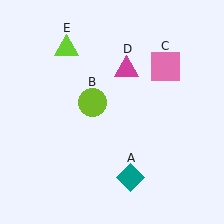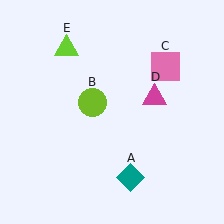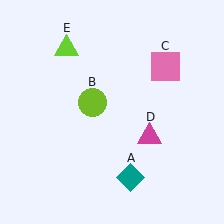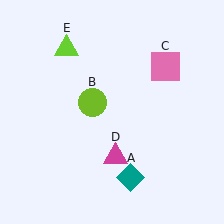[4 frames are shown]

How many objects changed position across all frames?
1 object changed position: magenta triangle (object D).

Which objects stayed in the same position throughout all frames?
Teal diamond (object A) and lime circle (object B) and pink square (object C) and lime triangle (object E) remained stationary.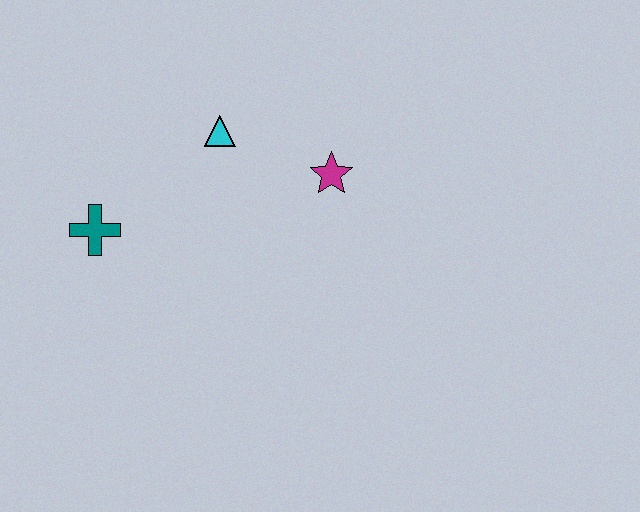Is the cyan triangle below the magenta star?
No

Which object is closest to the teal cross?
The cyan triangle is closest to the teal cross.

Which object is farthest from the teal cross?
The magenta star is farthest from the teal cross.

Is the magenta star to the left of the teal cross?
No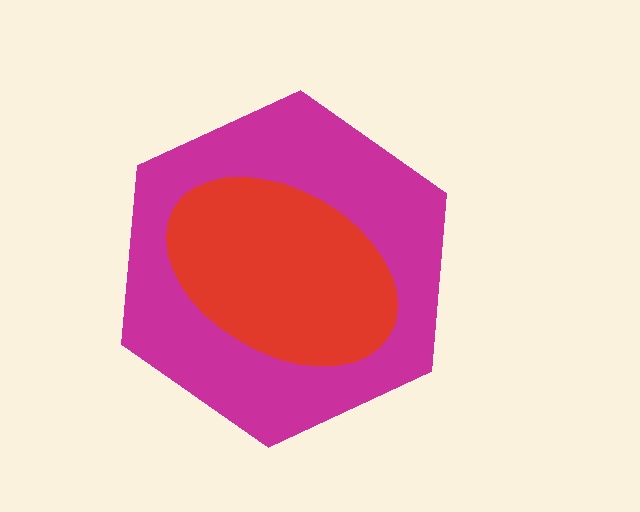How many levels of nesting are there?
2.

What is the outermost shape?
The magenta hexagon.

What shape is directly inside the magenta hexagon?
The red ellipse.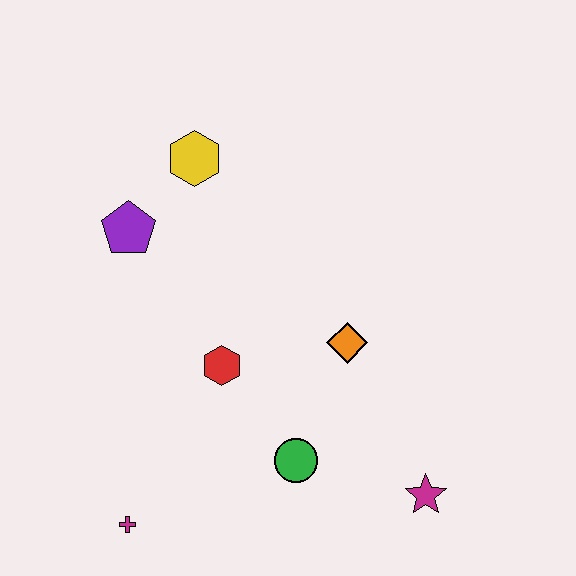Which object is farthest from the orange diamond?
The magenta cross is farthest from the orange diamond.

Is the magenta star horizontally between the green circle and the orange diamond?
No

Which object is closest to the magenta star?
The green circle is closest to the magenta star.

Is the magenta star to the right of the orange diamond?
Yes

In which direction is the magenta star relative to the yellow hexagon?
The magenta star is below the yellow hexagon.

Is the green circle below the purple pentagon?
Yes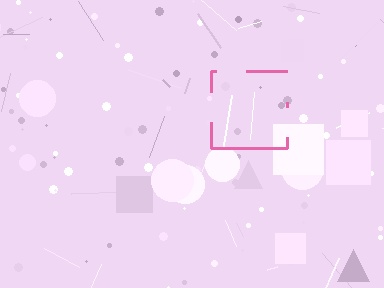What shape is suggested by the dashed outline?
The dashed outline suggests a square.